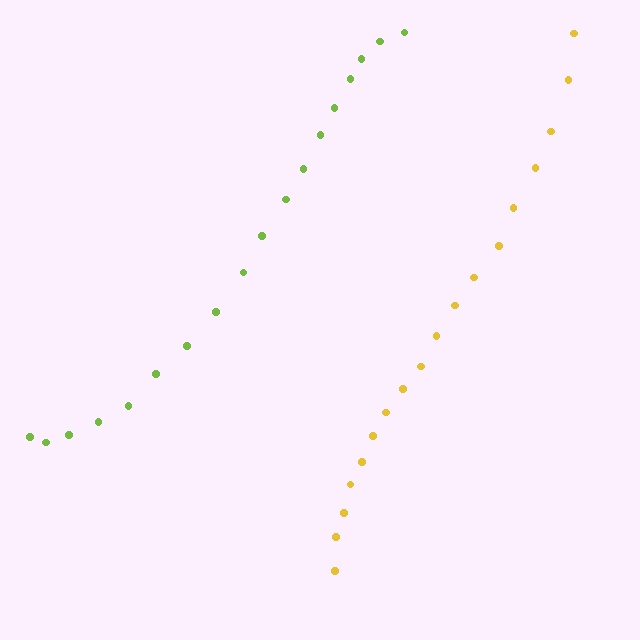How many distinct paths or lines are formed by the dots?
There are 2 distinct paths.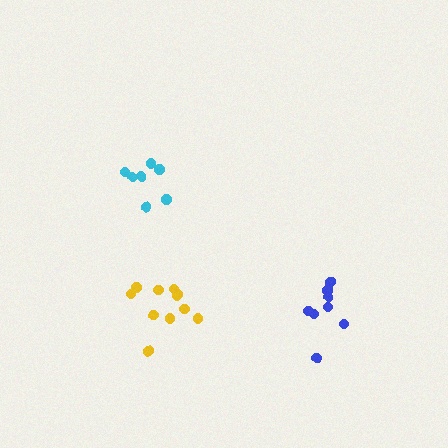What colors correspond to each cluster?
The clusters are colored: cyan, yellow, blue.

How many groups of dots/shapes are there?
There are 3 groups.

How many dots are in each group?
Group 1: 7 dots, Group 2: 10 dots, Group 3: 8 dots (25 total).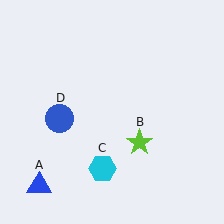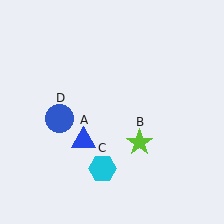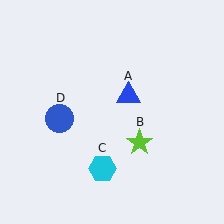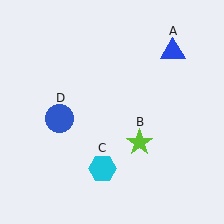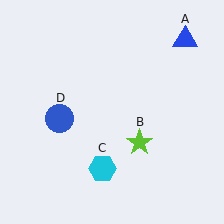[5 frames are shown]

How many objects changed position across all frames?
1 object changed position: blue triangle (object A).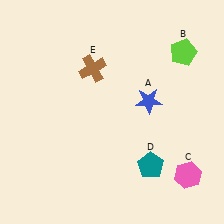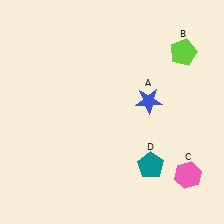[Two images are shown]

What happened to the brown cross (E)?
The brown cross (E) was removed in Image 2. It was in the top-left area of Image 1.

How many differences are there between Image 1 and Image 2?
There is 1 difference between the two images.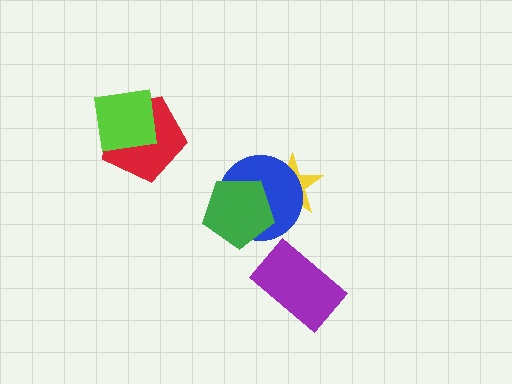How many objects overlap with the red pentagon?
1 object overlaps with the red pentagon.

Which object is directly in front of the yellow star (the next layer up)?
The blue circle is directly in front of the yellow star.